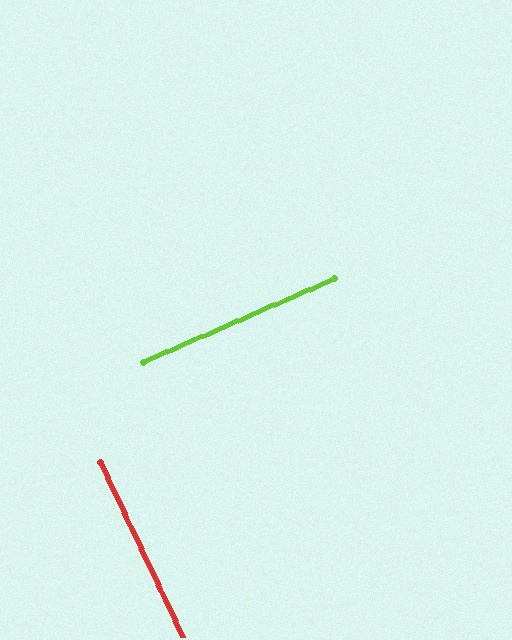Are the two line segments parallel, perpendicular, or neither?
Perpendicular — they meet at approximately 88°.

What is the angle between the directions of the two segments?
Approximately 88 degrees.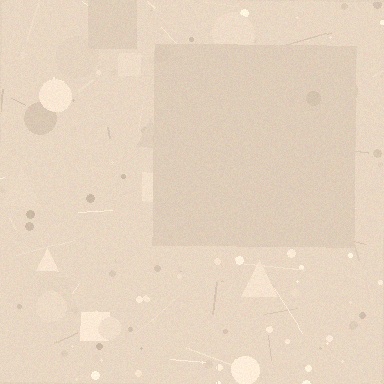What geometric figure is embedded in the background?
A square is embedded in the background.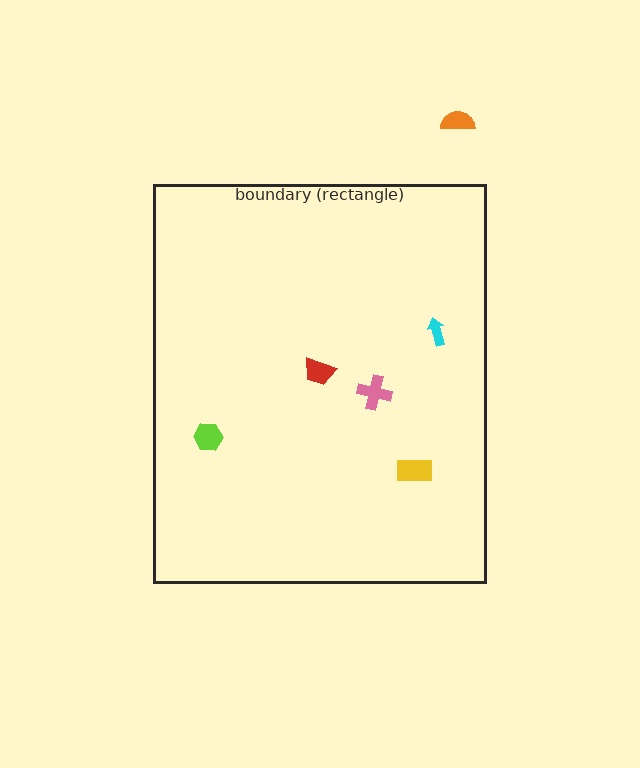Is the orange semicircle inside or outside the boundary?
Outside.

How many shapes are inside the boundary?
5 inside, 1 outside.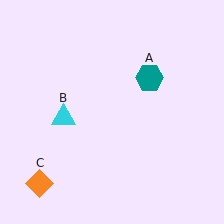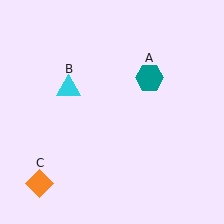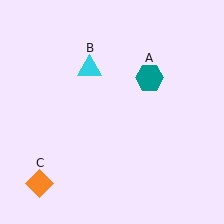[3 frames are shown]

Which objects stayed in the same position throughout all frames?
Teal hexagon (object A) and orange diamond (object C) remained stationary.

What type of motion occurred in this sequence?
The cyan triangle (object B) rotated clockwise around the center of the scene.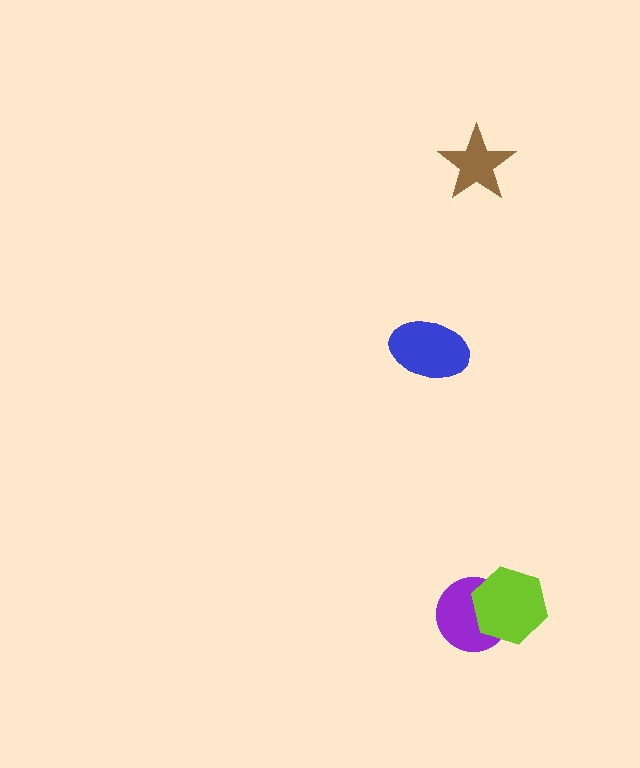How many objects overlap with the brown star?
0 objects overlap with the brown star.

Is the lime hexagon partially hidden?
No, no other shape covers it.